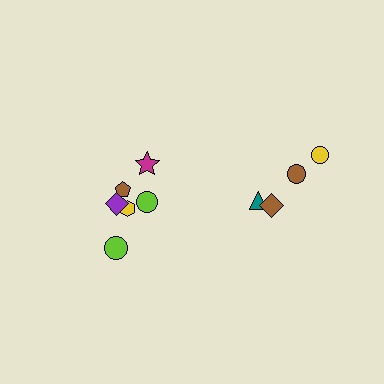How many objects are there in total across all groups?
There are 10 objects.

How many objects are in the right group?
There are 4 objects.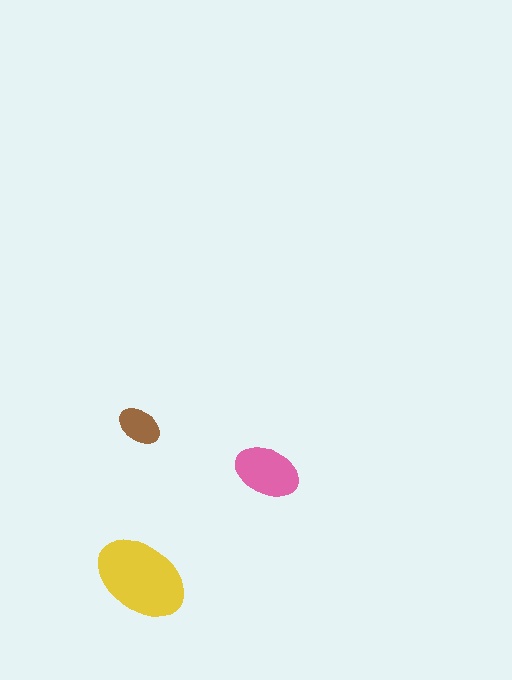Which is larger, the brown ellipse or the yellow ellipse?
The yellow one.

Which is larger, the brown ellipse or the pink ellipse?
The pink one.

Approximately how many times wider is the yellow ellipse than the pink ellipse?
About 1.5 times wider.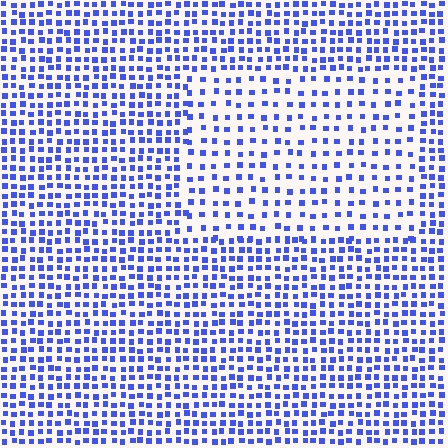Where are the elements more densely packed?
The elements are more densely packed outside the rectangle boundary.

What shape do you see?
I see a rectangle.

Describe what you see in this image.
The image contains small blue elements arranged at two different densities. A rectangle-shaped region is visible where the elements are less densely packed than the surrounding area.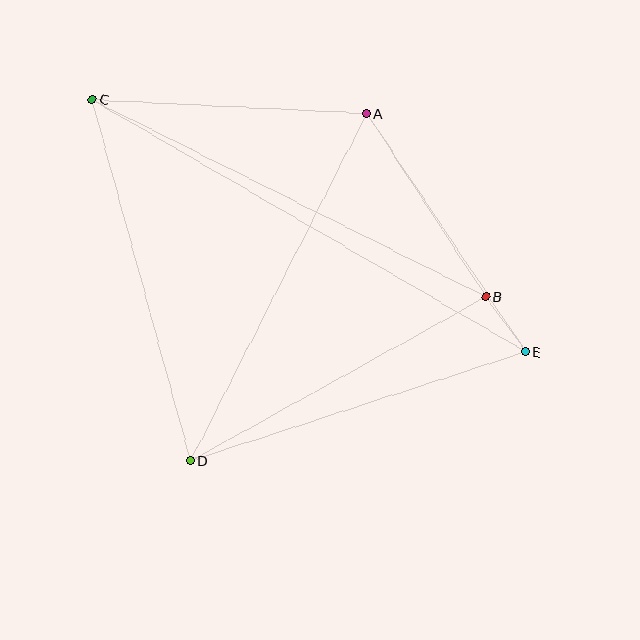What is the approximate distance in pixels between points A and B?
The distance between A and B is approximately 219 pixels.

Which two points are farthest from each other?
Points C and E are farthest from each other.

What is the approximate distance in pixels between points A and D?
The distance between A and D is approximately 389 pixels.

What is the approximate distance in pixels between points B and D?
The distance between B and D is approximately 338 pixels.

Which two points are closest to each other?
Points B and E are closest to each other.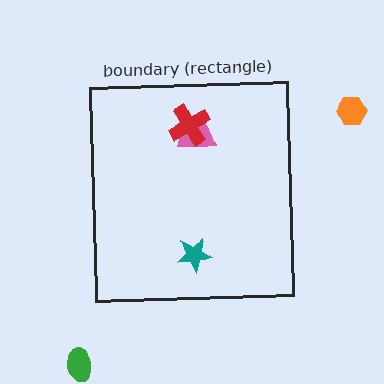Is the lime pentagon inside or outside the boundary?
Inside.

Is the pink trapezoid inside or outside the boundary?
Inside.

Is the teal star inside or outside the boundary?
Inside.